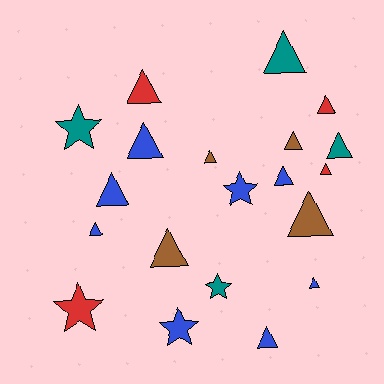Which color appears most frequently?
Blue, with 8 objects.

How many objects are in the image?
There are 20 objects.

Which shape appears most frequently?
Triangle, with 15 objects.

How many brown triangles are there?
There are 4 brown triangles.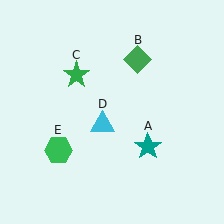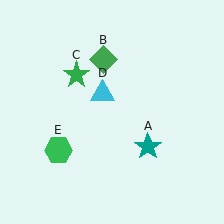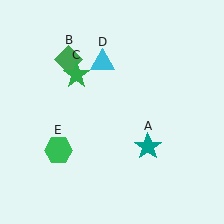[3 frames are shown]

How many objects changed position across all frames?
2 objects changed position: green diamond (object B), cyan triangle (object D).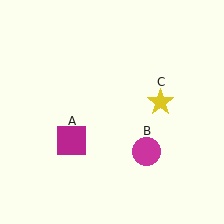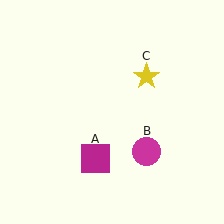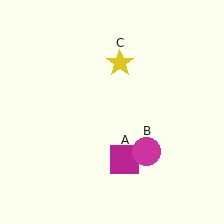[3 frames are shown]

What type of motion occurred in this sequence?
The magenta square (object A), yellow star (object C) rotated counterclockwise around the center of the scene.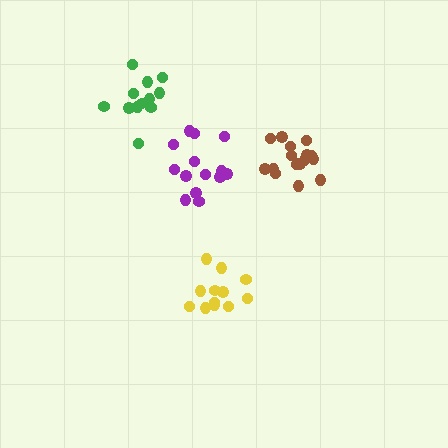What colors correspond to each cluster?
The clusters are colored: purple, yellow, green, brown.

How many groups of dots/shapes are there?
There are 4 groups.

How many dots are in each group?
Group 1: 14 dots, Group 2: 12 dots, Group 3: 12 dots, Group 4: 17 dots (55 total).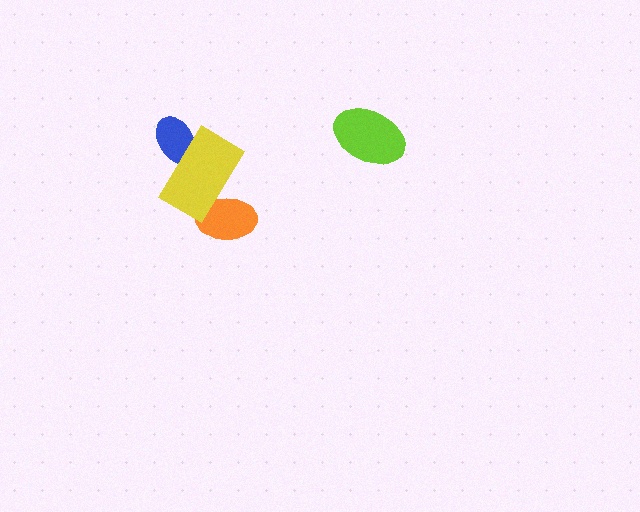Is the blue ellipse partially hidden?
Yes, it is partially covered by another shape.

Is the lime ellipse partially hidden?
No, no other shape covers it.